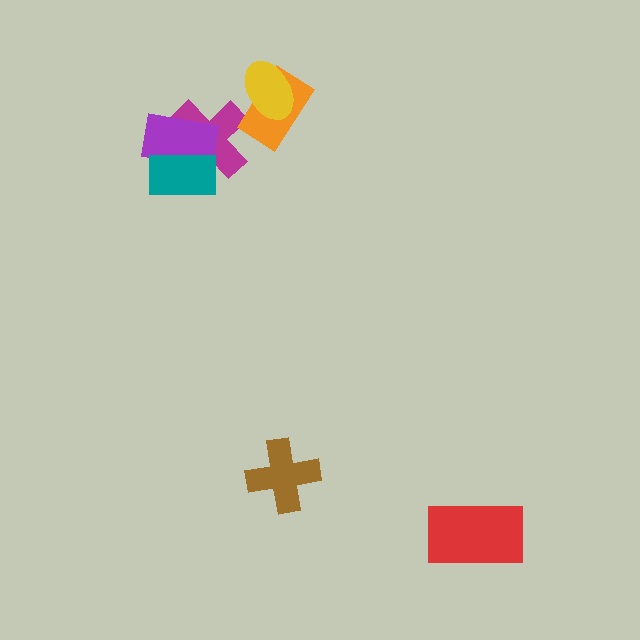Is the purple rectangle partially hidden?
Yes, it is partially covered by another shape.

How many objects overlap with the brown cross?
0 objects overlap with the brown cross.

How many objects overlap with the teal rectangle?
2 objects overlap with the teal rectangle.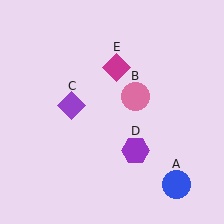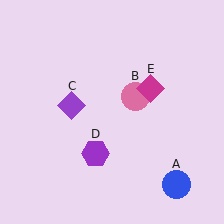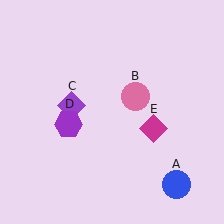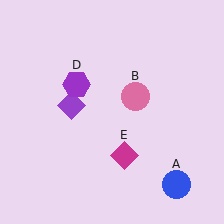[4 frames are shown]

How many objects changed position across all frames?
2 objects changed position: purple hexagon (object D), magenta diamond (object E).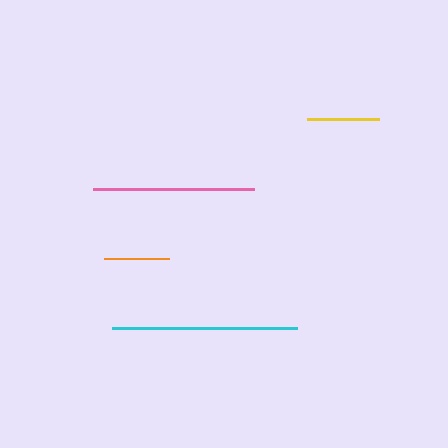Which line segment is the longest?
The cyan line is the longest at approximately 185 pixels.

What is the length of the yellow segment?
The yellow segment is approximately 72 pixels long.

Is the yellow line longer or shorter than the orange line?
The yellow line is longer than the orange line.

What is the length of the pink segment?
The pink segment is approximately 161 pixels long.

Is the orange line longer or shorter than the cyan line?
The cyan line is longer than the orange line.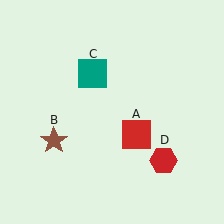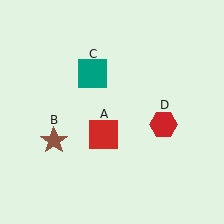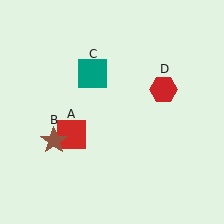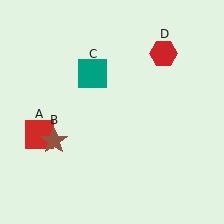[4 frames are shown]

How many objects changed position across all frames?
2 objects changed position: red square (object A), red hexagon (object D).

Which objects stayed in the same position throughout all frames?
Brown star (object B) and teal square (object C) remained stationary.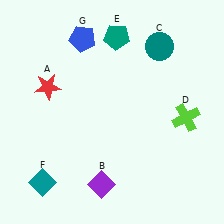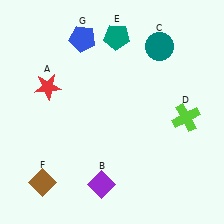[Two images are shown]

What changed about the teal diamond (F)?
In Image 1, F is teal. In Image 2, it changed to brown.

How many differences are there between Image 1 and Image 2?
There is 1 difference between the two images.